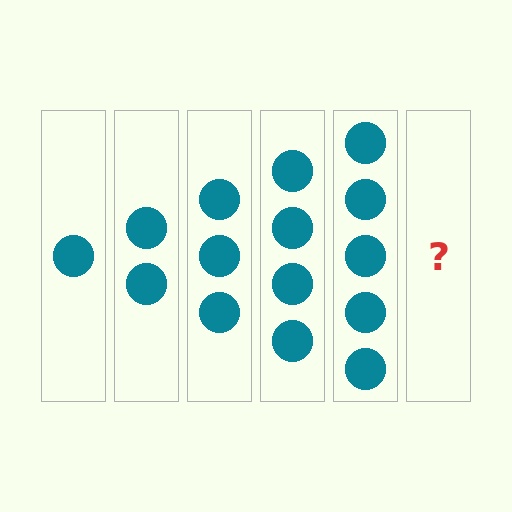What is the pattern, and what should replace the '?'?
The pattern is that each step adds one more circle. The '?' should be 6 circles.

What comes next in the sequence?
The next element should be 6 circles.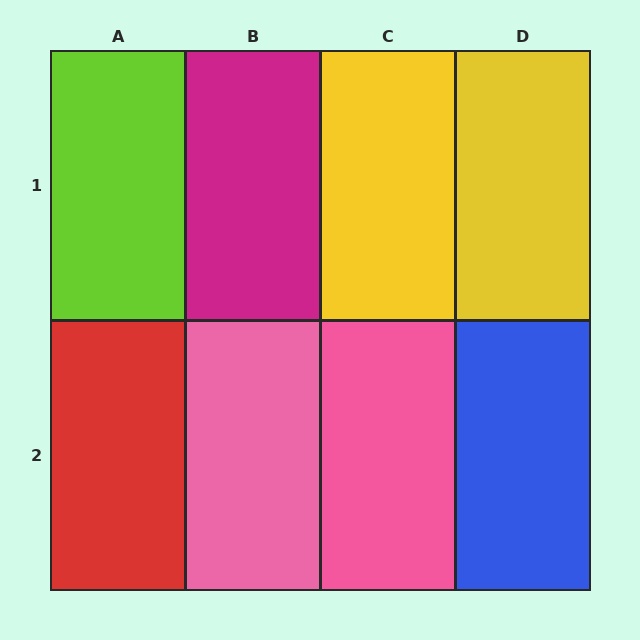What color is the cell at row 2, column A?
Red.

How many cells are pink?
2 cells are pink.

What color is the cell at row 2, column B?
Pink.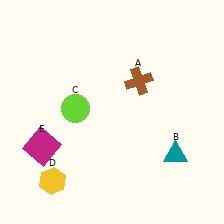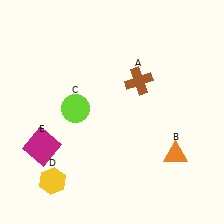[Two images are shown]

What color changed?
The triangle (B) changed from teal in Image 1 to orange in Image 2.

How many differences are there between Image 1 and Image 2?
There is 1 difference between the two images.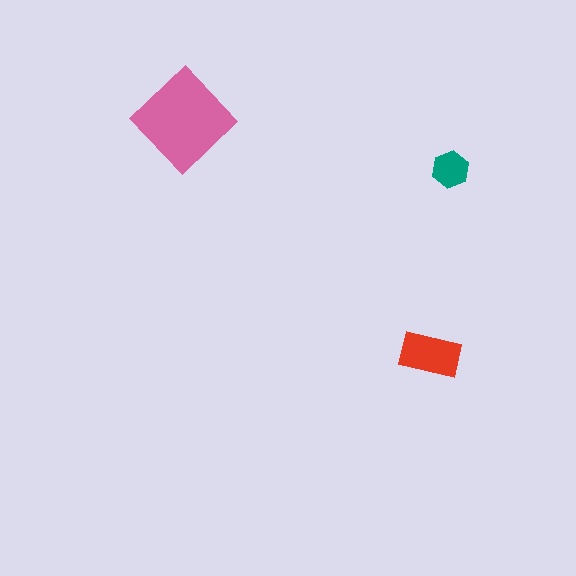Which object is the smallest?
The teal hexagon.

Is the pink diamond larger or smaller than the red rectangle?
Larger.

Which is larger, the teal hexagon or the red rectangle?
The red rectangle.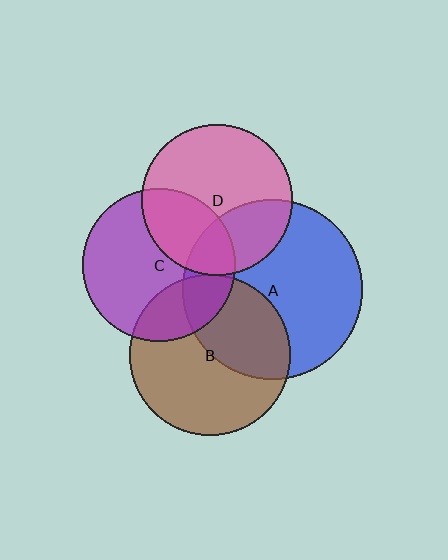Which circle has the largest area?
Circle A (blue).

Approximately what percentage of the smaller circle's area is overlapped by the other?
Approximately 25%.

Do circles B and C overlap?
Yes.